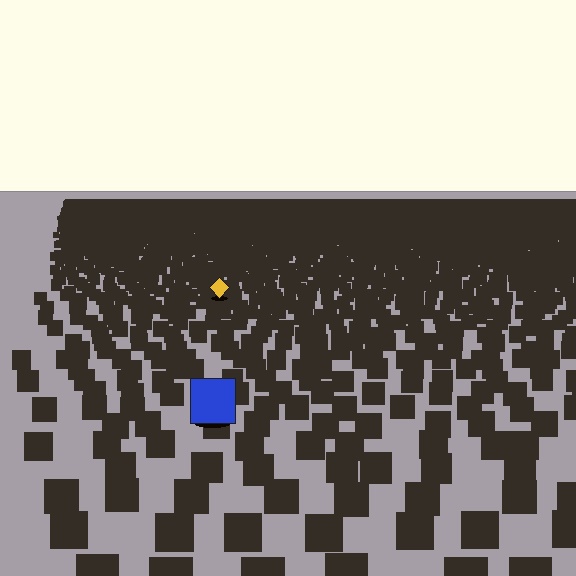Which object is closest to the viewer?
The blue square is closest. The texture marks near it are larger and more spread out.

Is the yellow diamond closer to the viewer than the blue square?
No. The blue square is closer — you can tell from the texture gradient: the ground texture is coarser near it.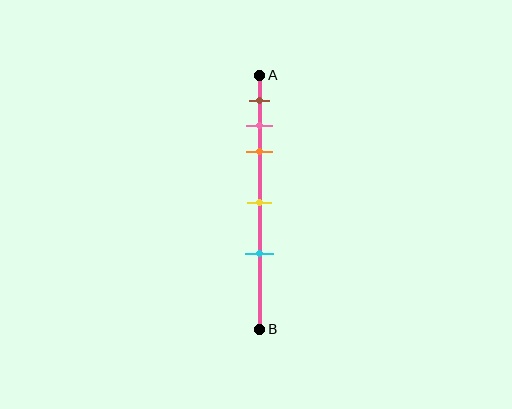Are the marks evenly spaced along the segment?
No, the marks are not evenly spaced.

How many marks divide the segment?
There are 5 marks dividing the segment.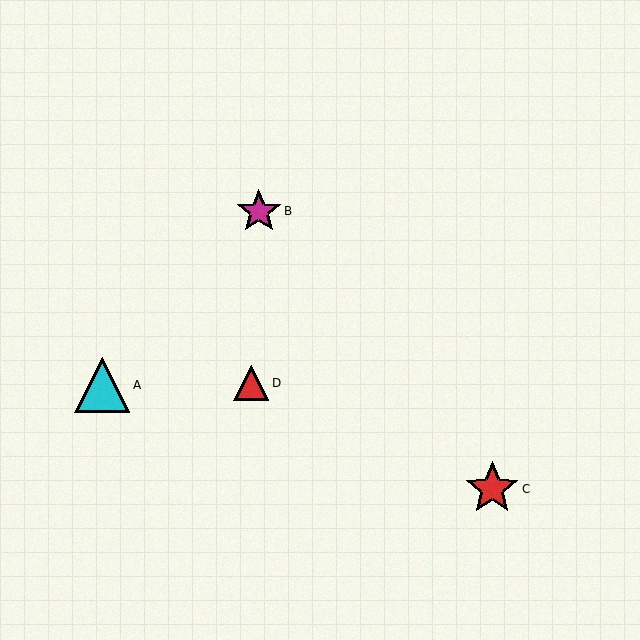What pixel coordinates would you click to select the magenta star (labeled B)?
Click at (259, 211) to select the magenta star B.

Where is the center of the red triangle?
The center of the red triangle is at (251, 383).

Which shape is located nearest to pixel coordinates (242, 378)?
The red triangle (labeled D) at (251, 383) is nearest to that location.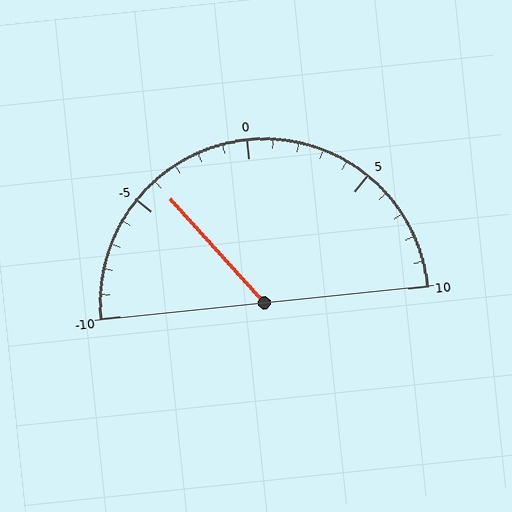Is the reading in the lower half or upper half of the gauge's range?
The reading is in the lower half of the range (-10 to 10).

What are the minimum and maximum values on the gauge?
The gauge ranges from -10 to 10.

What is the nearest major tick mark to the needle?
The nearest major tick mark is -5.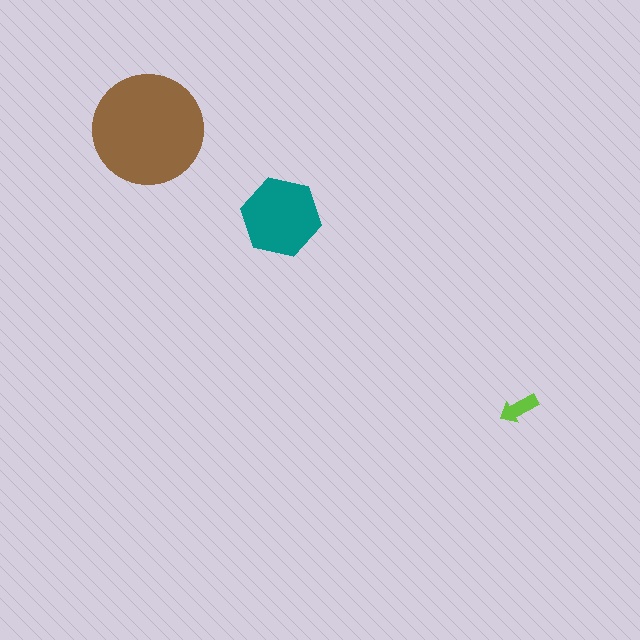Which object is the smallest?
The lime arrow.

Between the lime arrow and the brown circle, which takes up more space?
The brown circle.